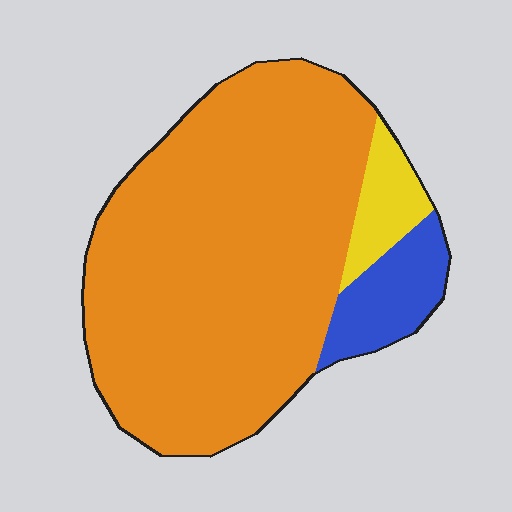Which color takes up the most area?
Orange, at roughly 80%.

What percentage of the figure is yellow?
Yellow takes up less than a quarter of the figure.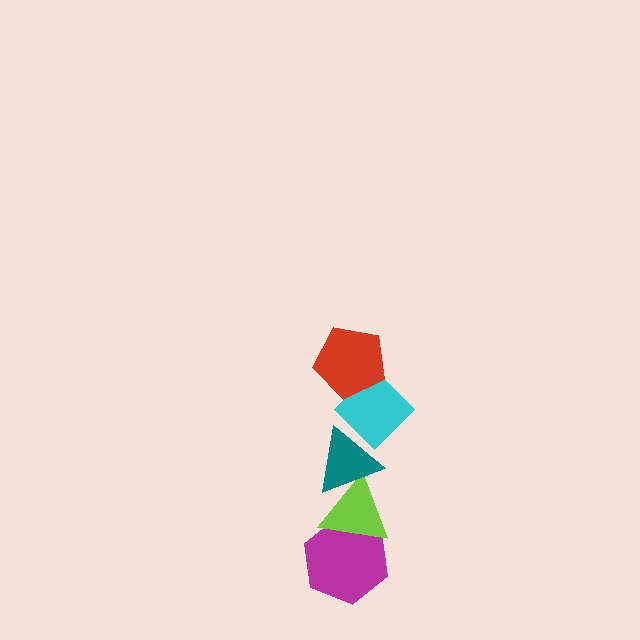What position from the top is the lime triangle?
The lime triangle is 4th from the top.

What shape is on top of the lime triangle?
The teal triangle is on top of the lime triangle.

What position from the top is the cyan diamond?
The cyan diamond is 2nd from the top.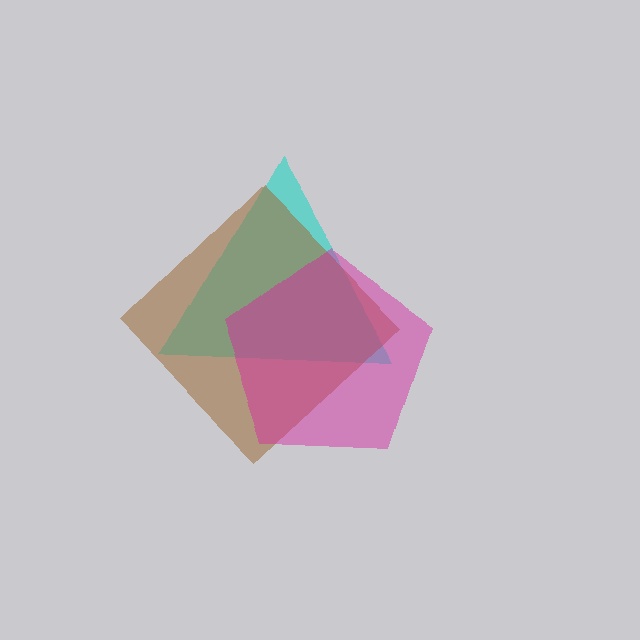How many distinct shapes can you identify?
There are 3 distinct shapes: a cyan triangle, a brown diamond, a magenta pentagon.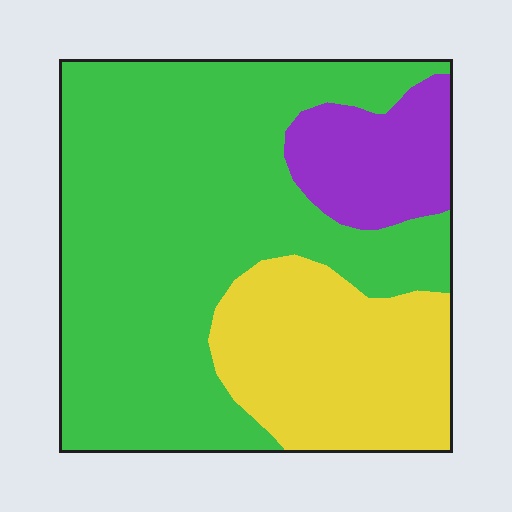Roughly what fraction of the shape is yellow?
Yellow takes up about one quarter (1/4) of the shape.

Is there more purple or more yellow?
Yellow.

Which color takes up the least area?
Purple, at roughly 10%.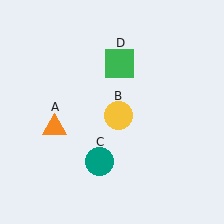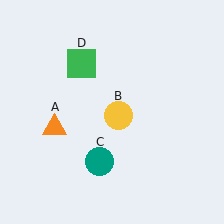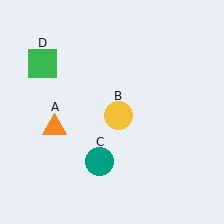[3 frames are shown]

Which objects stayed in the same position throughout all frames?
Orange triangle (object A) and yellow circle (object B) and teal circle (object C) remained stationary.